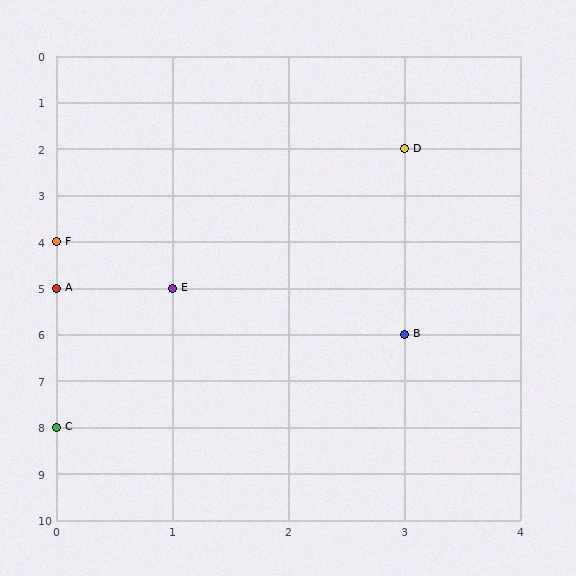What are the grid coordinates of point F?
Point F is at grid coordinates (0, 4).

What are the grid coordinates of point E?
Point E is at grid coordinates (1, 5).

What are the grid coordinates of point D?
Point D is at grid coordinates (3, 2).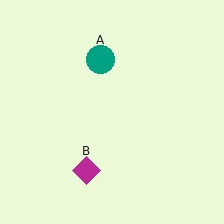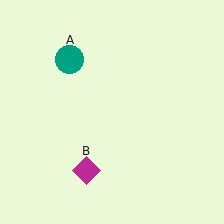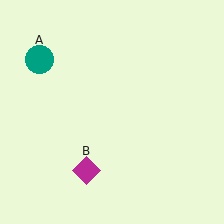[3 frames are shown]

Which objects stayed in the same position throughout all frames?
Magenta diamond (object B) remained stationary.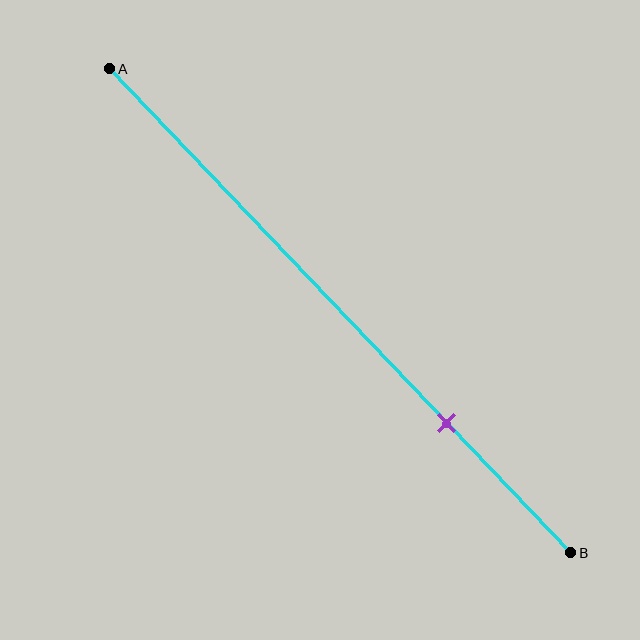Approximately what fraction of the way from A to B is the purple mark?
The purple mark is approximately 75% of the way from A to B.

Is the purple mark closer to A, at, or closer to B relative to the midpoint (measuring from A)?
The purple mark is closer to point B than the midpoint of segment AB.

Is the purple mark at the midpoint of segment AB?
No, the mark is at about 75% from A, not at the 50% midpoint.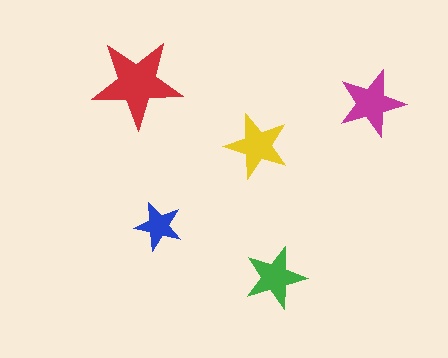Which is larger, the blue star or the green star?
The green one.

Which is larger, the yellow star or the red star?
The red one.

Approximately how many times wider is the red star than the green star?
About 1.5 times wider.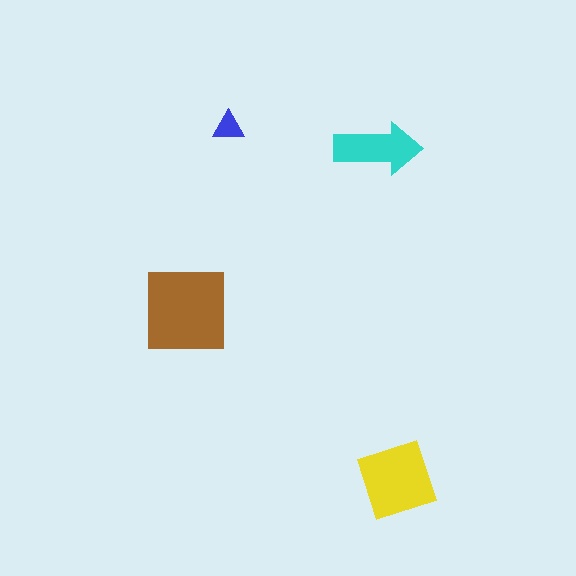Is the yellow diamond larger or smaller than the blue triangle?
Larger.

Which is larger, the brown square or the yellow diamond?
The brown square.